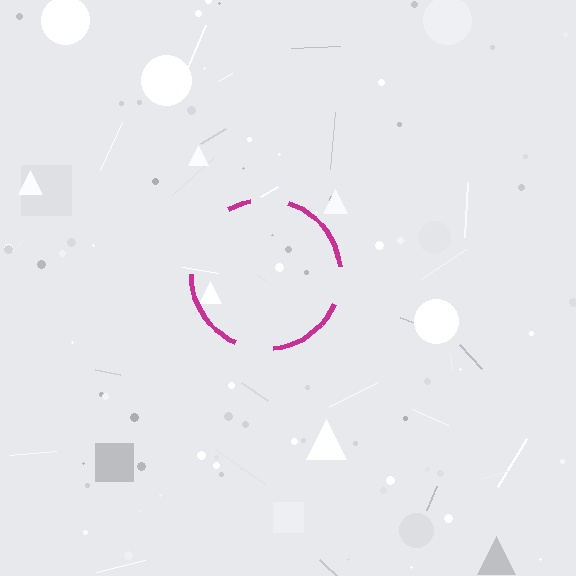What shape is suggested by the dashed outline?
The dashed outline suggests a circle.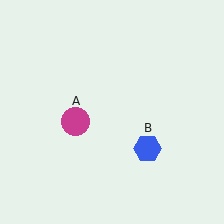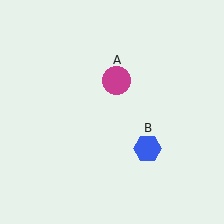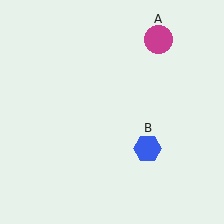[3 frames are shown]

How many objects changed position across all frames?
1 object changed position: magenta circle (object A).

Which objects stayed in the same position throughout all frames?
Blue hexagon (object B) remained stationary.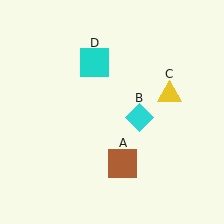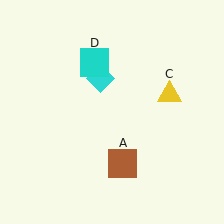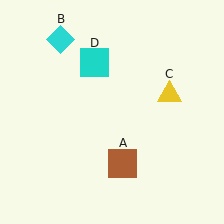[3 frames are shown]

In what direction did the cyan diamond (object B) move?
The cyan diamond (object B) moved up and to the left.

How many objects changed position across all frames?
1 object changed position: cyan diamond (object B).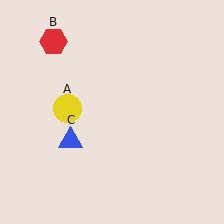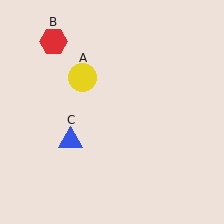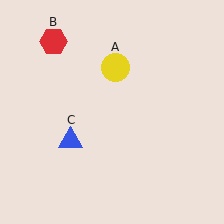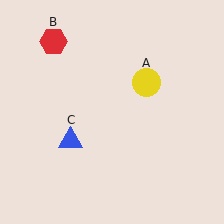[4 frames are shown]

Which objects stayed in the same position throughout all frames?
Red hexagon (object B) and blue triangle (object C) remained stationary.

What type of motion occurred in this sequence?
The yellow circle (object A) rotated clockwise around the center of the scene.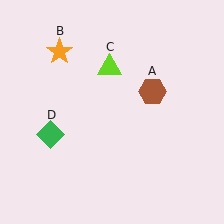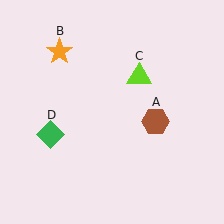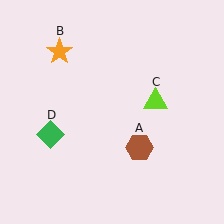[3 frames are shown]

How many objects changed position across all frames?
2 objects changed position: brown hexagon (object A), lime triangle (object C).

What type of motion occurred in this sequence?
The brown hexagon (object A), lime triangle (object C) rotated clockwise around the center of the scene.